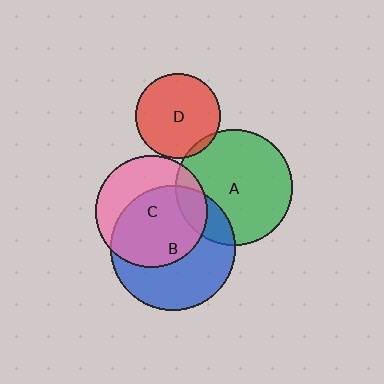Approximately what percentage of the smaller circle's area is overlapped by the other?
Approximately 5%.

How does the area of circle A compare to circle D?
Approximately 1.8 times.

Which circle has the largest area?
Circle B (blue).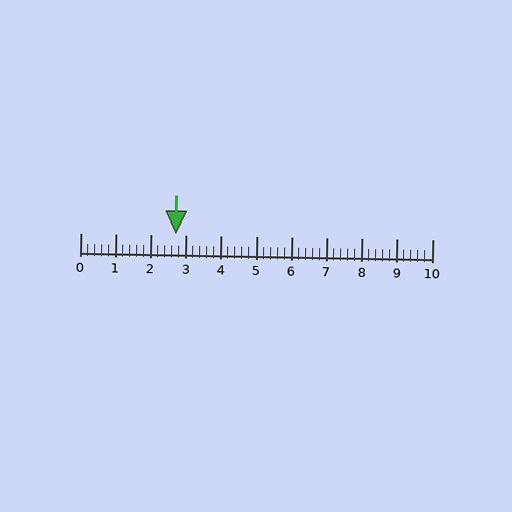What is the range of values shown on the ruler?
The ruler shows values from 0 to 10.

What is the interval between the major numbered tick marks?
The major tick marks are spaced 1 units apart.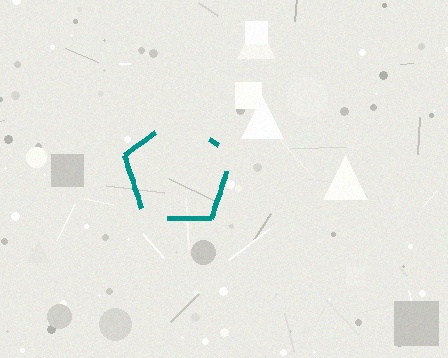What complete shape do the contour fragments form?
The contour fragments form a pentagon.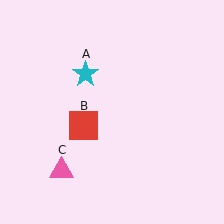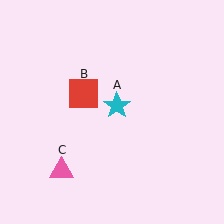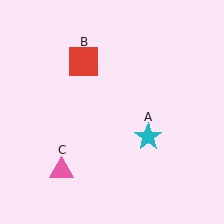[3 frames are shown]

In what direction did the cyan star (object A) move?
The cyan star (object A) moved down and to the right.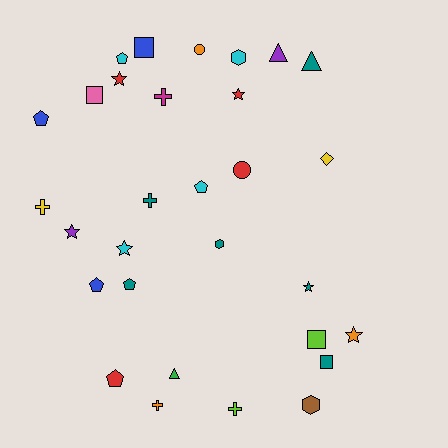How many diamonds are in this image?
There is 1 diamond.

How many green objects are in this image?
There is 1 green object.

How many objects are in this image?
There are 30 objects.